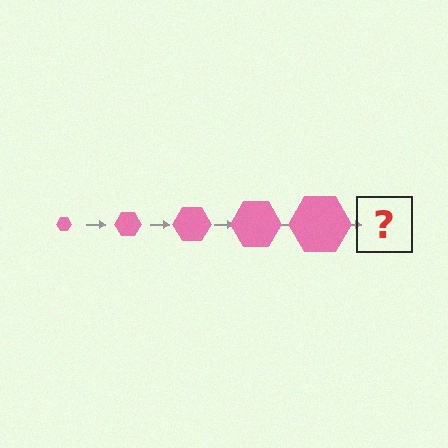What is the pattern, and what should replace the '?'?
The pattern is that the hexagon gets progressively larger each step. The '?' should be a pink hexagon, larger than the previous one.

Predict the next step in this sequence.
The next step is a pink hexagon, larger than the previous one.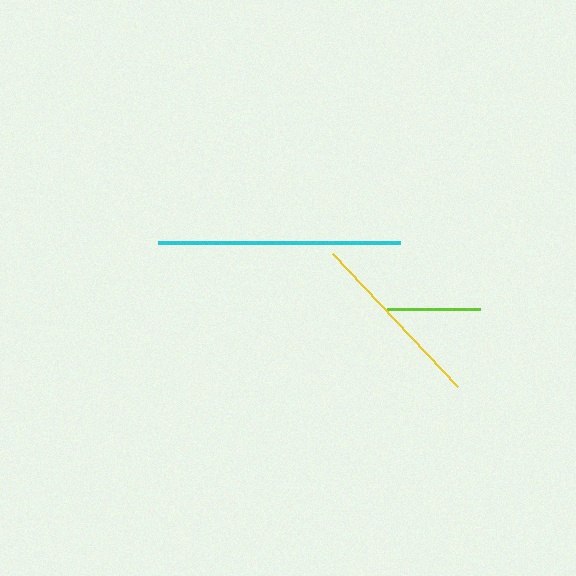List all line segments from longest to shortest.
From longest to shortest: cyan, yellow, lime.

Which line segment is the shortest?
The lime line is the shortest at approximately 94 pixels.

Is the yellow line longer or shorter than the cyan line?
The cyan line is longer than the yellow line.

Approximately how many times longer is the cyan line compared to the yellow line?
The cyan line is approximately 1.3 times the length of the yellow line.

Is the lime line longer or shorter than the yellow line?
The yellow line is longer than the lime line.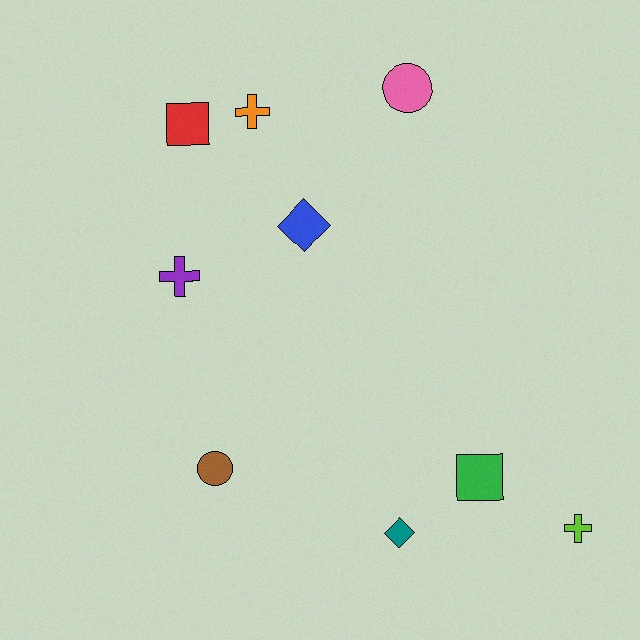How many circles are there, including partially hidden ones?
There are 2 circles.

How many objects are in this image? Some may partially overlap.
There are 9 objects.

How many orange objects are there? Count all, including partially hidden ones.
There is 1 orange object.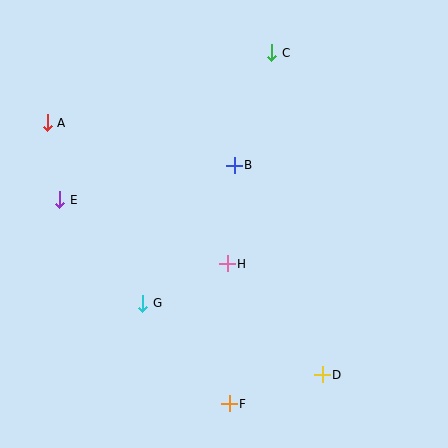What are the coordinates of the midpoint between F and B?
The midpoint between F and B is at (232, 285).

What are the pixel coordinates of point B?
Point B is at (234, 165).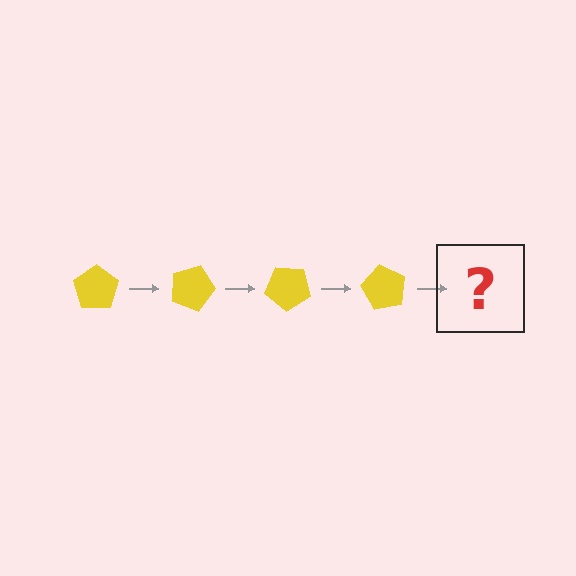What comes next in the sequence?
The next element should be a yellow pentagon rotated 80 degrees.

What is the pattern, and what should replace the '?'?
The pattern is that the pentagon rotates 20 degrees each step. The '?' should be a yellow pentagon rotated 80 degrees.